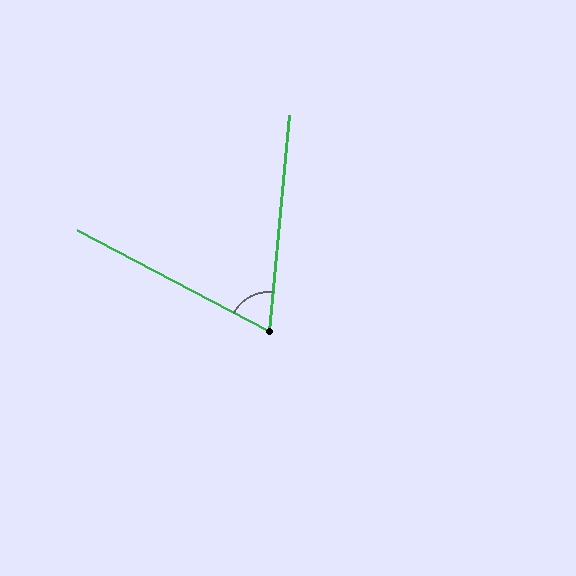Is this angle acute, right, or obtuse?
It is acute.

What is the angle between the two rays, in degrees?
Approximately 68 degrees.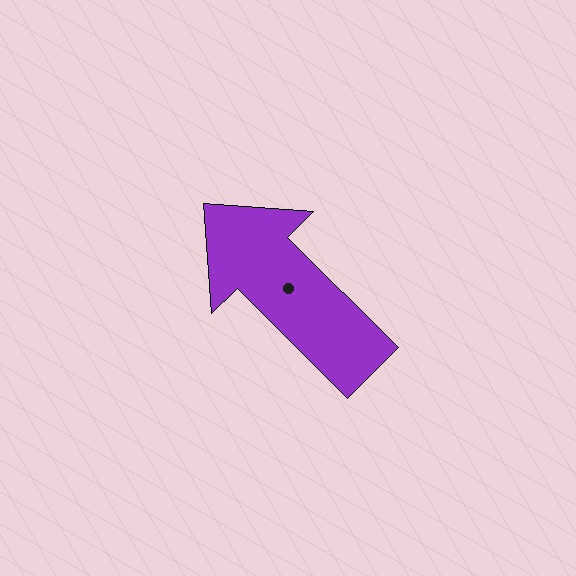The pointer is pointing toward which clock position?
Roughly 10 o'clock.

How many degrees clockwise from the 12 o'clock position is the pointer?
Approximately 315 degrees.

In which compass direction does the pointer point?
Northwest.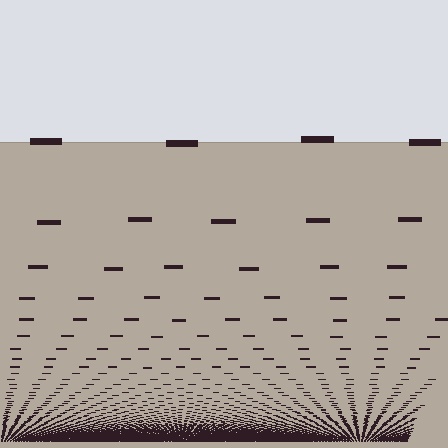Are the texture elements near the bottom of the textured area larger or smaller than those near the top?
Smaller. The gradient is inverted — elements near the bottom are smaller and denser.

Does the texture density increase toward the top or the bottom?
Density increases toward the bottom.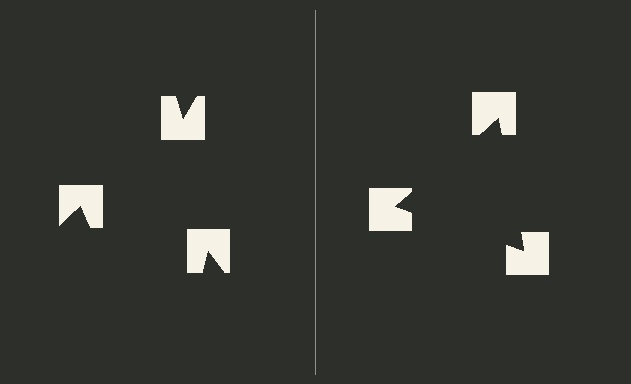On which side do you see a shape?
An illusory triangle appears on the right side. On the left side the wedge cuts are rotated, so no coherent shape forms.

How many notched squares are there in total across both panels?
6 — 3 on each side.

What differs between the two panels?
The notched squares are positioned identically on both sides; only the wedge orientations differ. On the right they align to a triangle; on the left they are misaligned.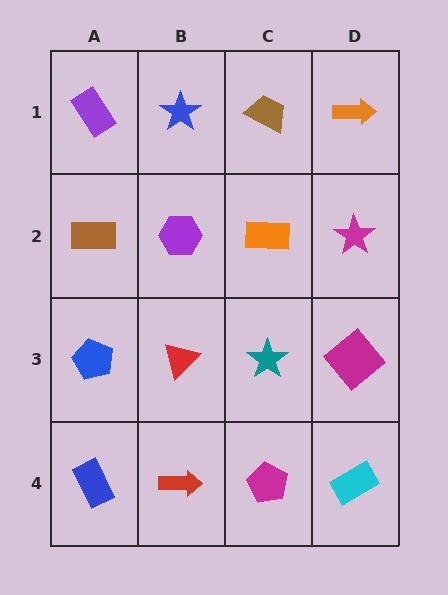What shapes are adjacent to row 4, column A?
A blue pentagon (row 3, column A), a red arrow (row 4, column B).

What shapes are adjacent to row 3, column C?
An orange rectangle (row 2, column C), a magenta pentagon (row 4, column C), a red triangle (row 3, column B), a magenta diamond (row 3, column D).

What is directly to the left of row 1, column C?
A blue star.